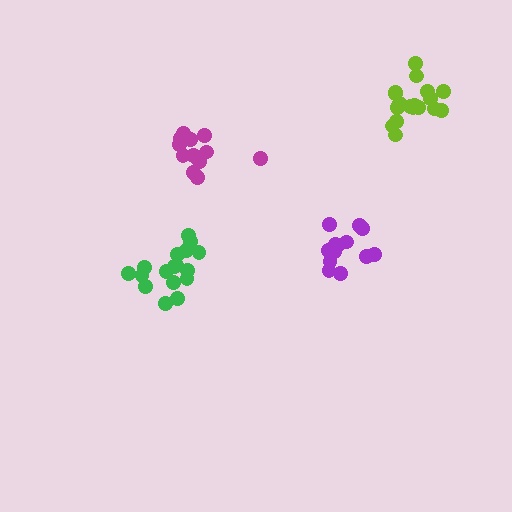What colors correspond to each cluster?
The clusters are colored: magenta, purple, green, lime.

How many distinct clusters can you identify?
There are 4 distinct clusters.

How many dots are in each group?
Group 1: 12 dots, Group 2: 13 dots, Group 3: 17 dots, Group 4: 18 dots (60 total).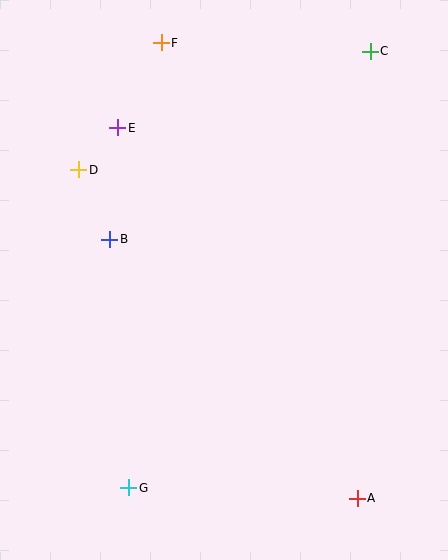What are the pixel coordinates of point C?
Point C is at (370, 51).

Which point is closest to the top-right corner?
Point C is closest to the top-right corner.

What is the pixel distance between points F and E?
The distance between F and E is 95 pixels.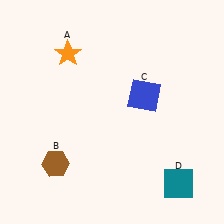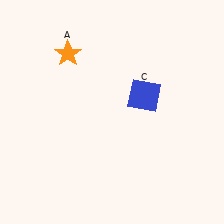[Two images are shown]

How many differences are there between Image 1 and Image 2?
There are 2 differences between the two images.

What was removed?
The brown hexagon (B), the teal square (D) were removed in Image 2.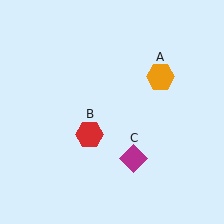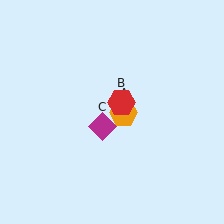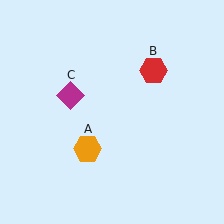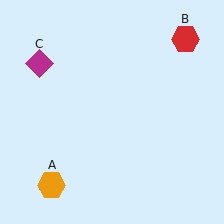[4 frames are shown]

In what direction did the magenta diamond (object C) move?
The magenta diamond (object C) moved up and to the left.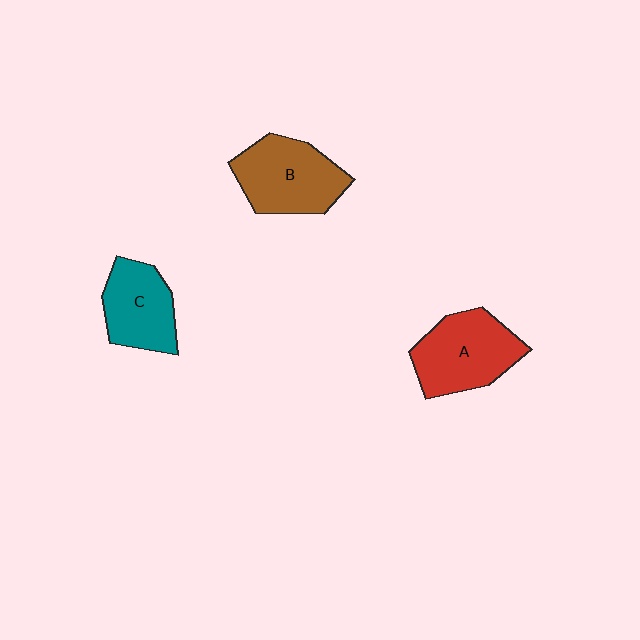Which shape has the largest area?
Shape A (red).